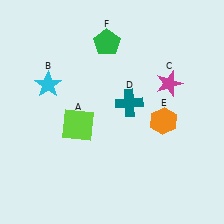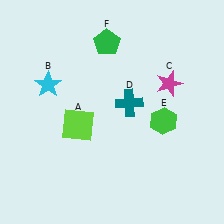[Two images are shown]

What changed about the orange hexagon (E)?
In Image 1, E is orange. In Image 2, it changed to green.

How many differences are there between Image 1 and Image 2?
There is 1 difference between the two images.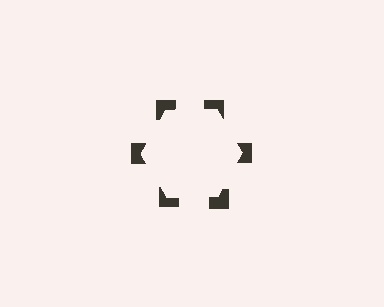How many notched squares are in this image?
There are 6 — one at each vertex of the illusory hexagon.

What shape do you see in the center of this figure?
An illusory hexagon — its edges are inferred from the aligned wedge cuts in the notched squares, not physically drawn.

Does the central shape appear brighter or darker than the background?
It typically appears slightly brighter than the background, even though no actual brightness change is drawn.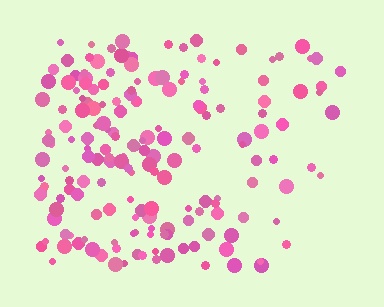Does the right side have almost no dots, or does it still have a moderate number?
Still a moderate number, just noticeably fewer than the left.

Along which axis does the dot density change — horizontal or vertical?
Horizontal.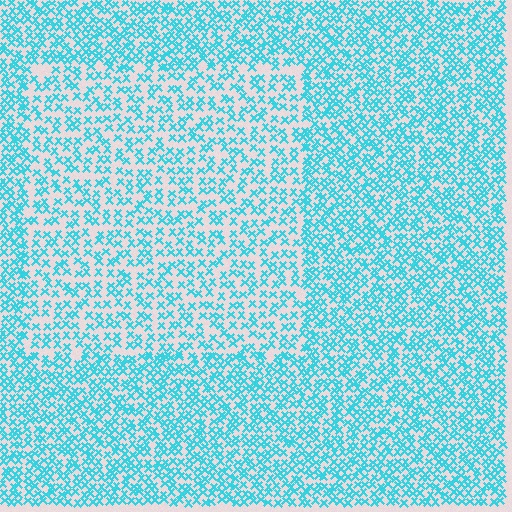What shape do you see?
I see a rectangle.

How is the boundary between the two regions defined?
The boundary is defined by a change in element density (approximately 1.7x ratio). All elements are the same color, size, and shape.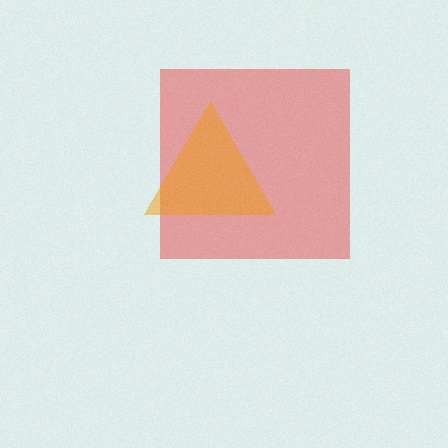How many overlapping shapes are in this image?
There are 2 overlapping shapes in the image.